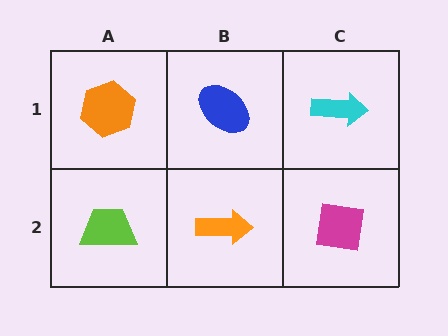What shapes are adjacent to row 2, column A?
An orange hexagon (row 1, column A), an orange arrow (row 2, column B).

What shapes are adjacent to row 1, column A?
A lime trapezoid (row 2, column A), a blue ellipse (row 1, column B).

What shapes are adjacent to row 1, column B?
An orange arrow (row 2, column B), an orange hexagon (row 1, column A), a cyan arrow (row 1, column C).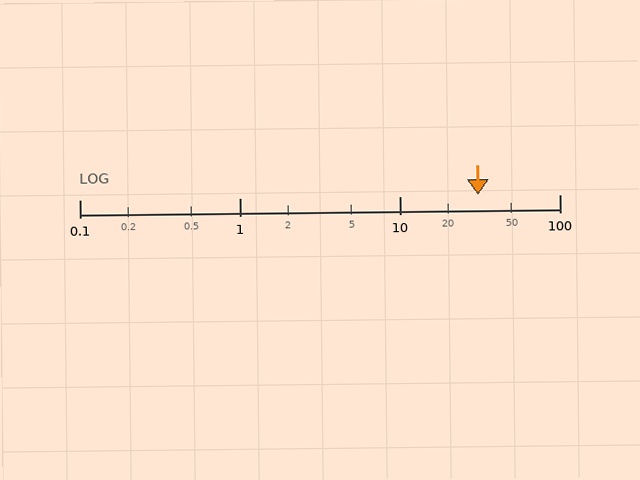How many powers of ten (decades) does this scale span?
The scale spans 3 decades, from 0.1 to 100.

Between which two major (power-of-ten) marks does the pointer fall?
The pointer is between 10 and 100.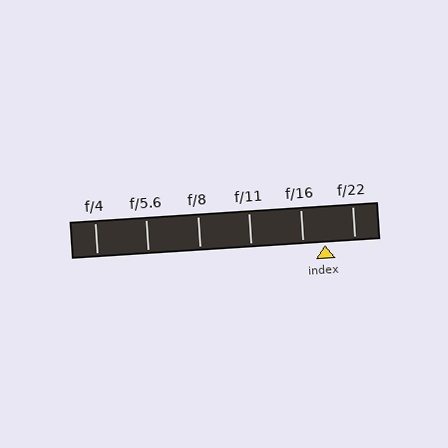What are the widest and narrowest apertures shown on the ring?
The widest aperture shown is f/4 and the narrowest is f/22.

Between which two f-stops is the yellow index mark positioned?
The index mark is between f/16 and f/22.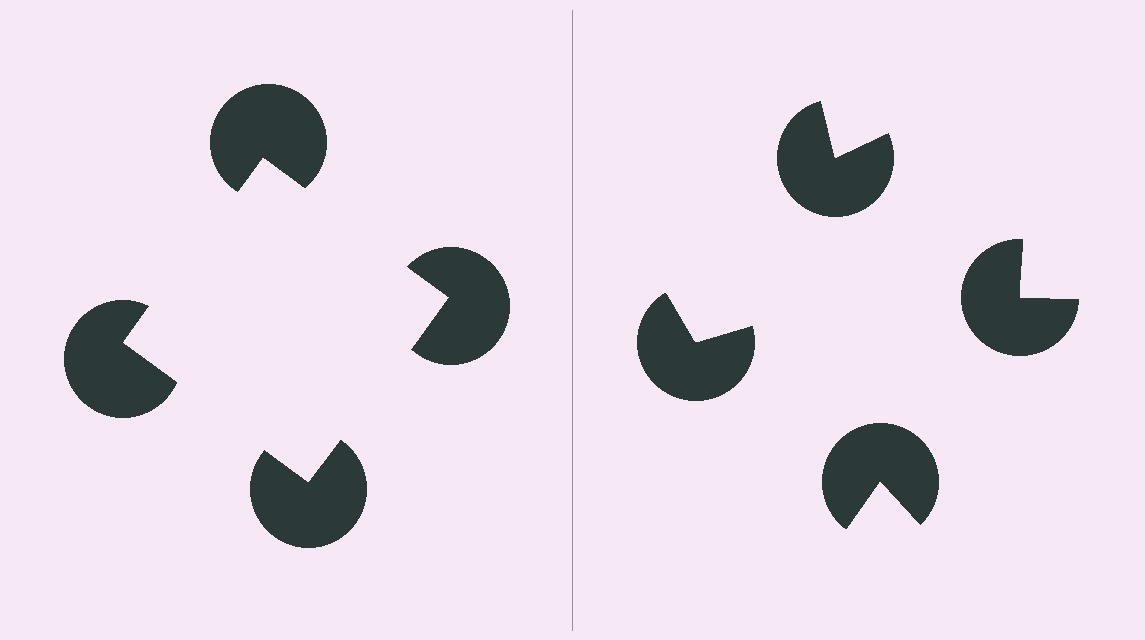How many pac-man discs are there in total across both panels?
8 — 4 on each side.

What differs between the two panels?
The pac-man discs are positioned identically on both sides; only the wedge orientations differ. On the left they align to a square; on the right they are misaligned.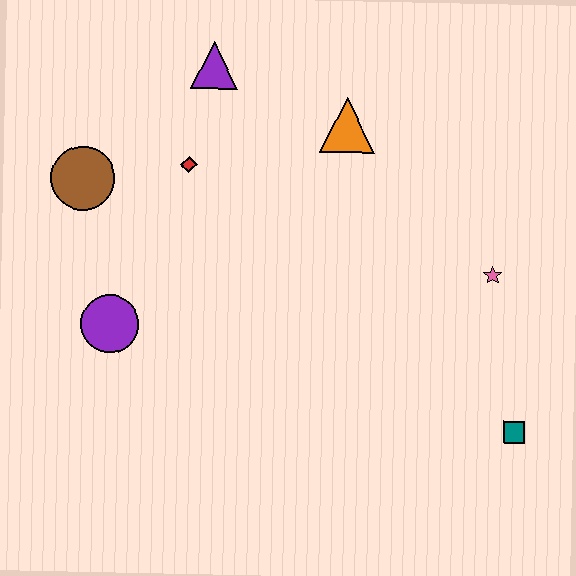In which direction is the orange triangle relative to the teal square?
The orange triangle is above the teal square.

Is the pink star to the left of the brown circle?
No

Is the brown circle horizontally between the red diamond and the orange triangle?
No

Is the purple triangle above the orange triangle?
Yes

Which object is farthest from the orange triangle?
The teal square is farthest from the orange triangle.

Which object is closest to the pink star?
The teal square is closest to the pink star.